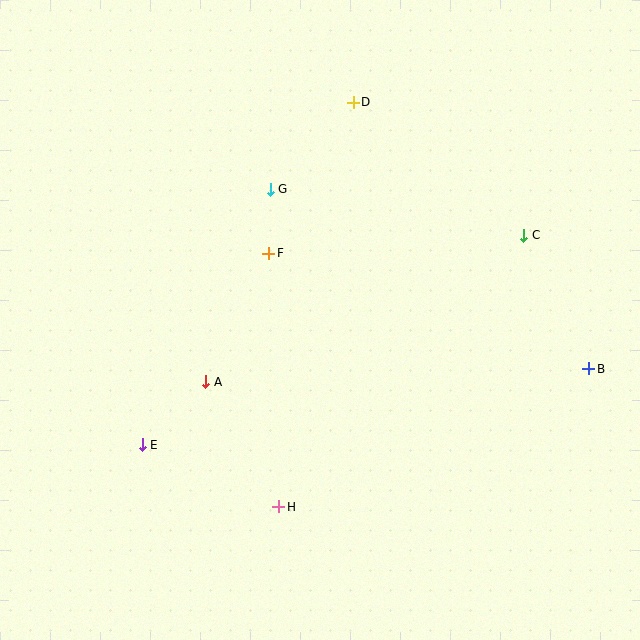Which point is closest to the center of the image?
Point F at (269, 253) is closest to the center.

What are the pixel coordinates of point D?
Point D is at (353, 102).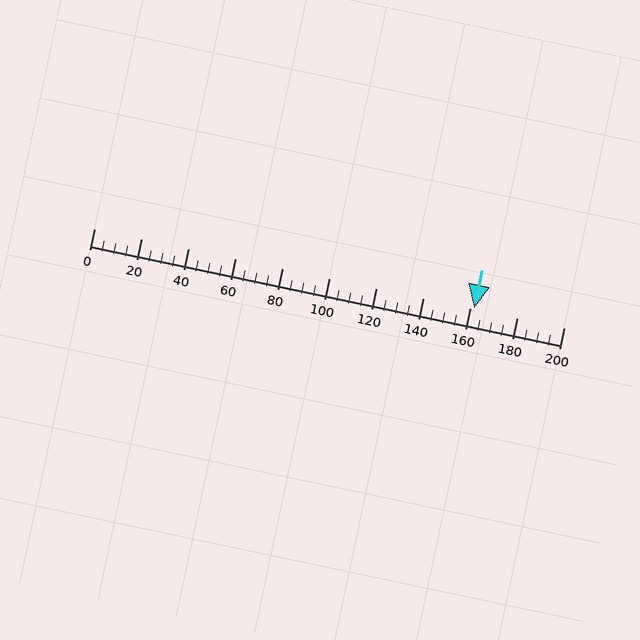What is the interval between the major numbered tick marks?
The major tick marks are spaced 20 units apart.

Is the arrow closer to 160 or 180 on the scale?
The arrow is closer to 160.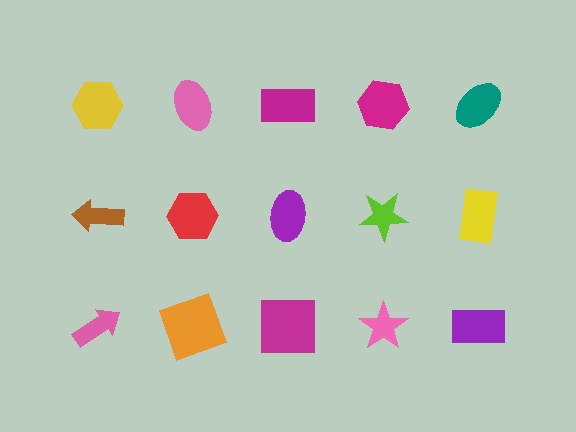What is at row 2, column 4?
A lime star.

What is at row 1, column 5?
A teal ellipse.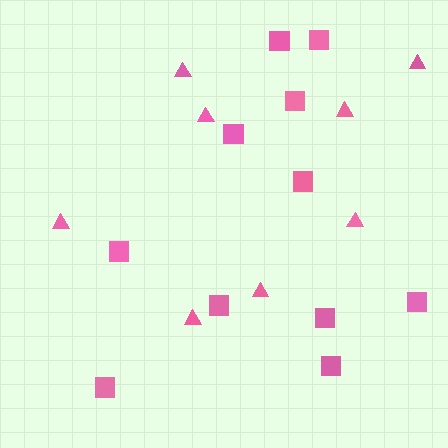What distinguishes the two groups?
There are 2 groups: one group of squares (11) and one group of triangles (8).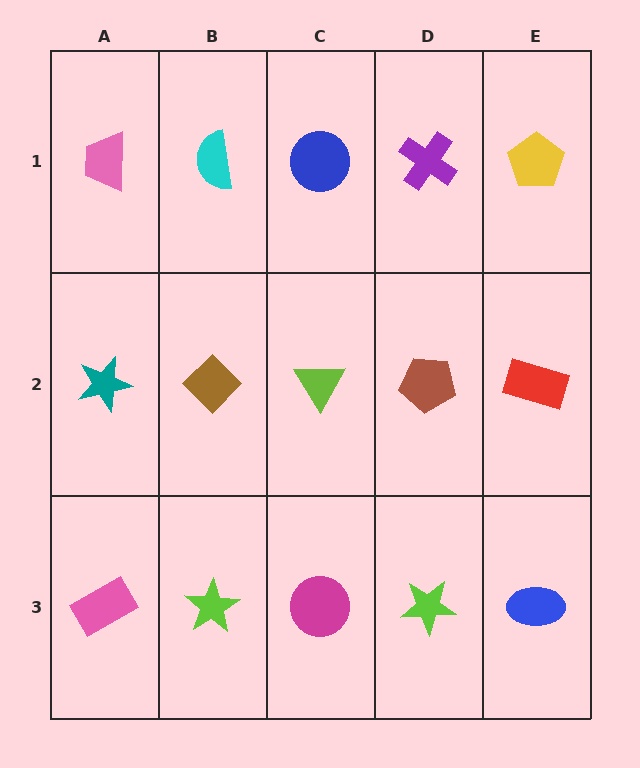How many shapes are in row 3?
5 shapes.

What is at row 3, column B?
A lime star.